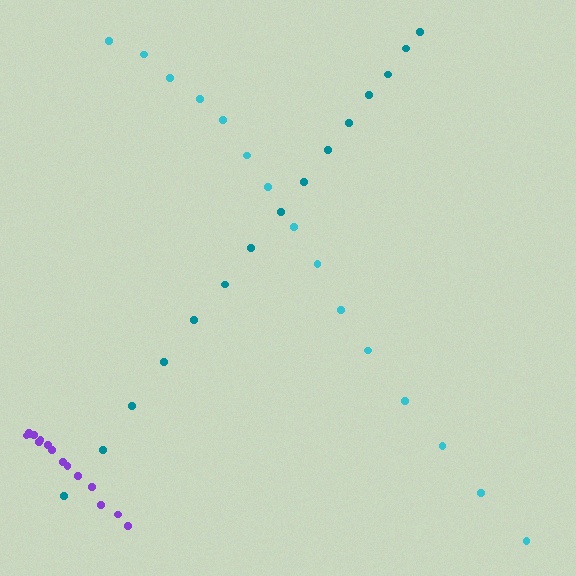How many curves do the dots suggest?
There are 3 distinct paths.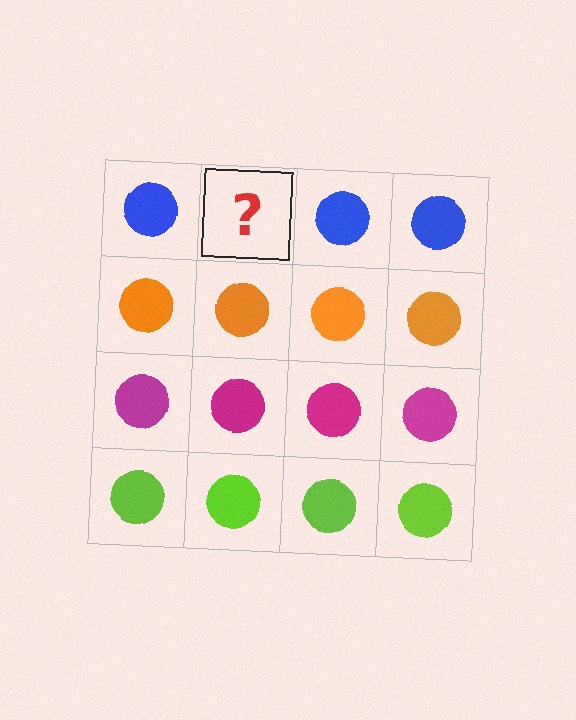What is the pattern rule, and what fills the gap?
The rule is that each row has a consistent color. The gap should be filled with a blue circle.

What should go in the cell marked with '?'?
The missing cell should contain a blue circle.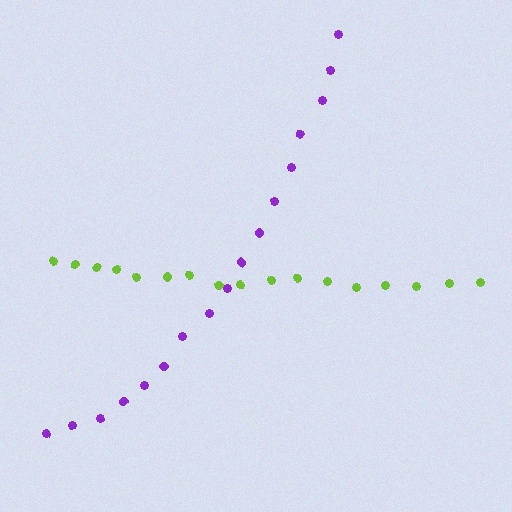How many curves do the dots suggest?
There are 2 distinct paths.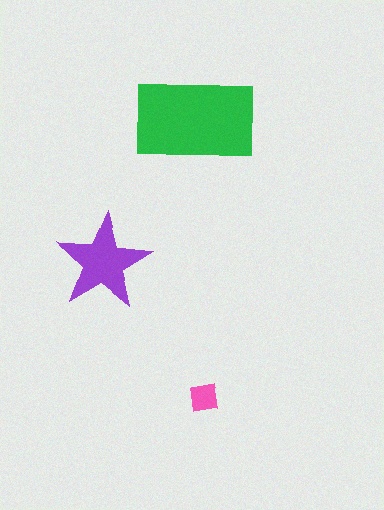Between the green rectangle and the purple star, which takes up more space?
The green rectangle.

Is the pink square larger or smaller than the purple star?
Smaller.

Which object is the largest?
The green rectangle.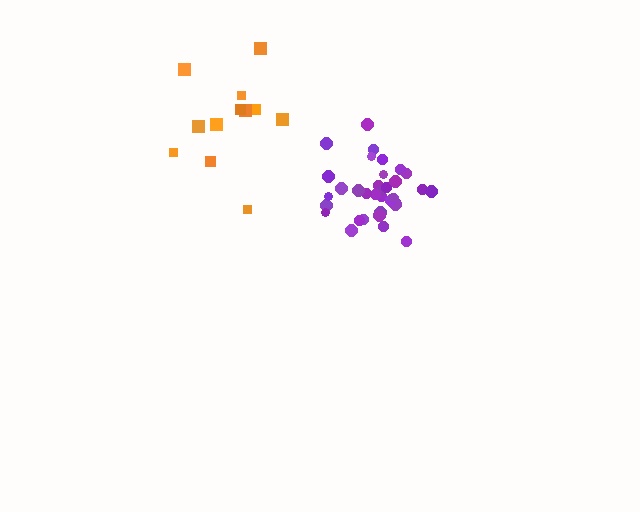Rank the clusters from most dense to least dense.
purple, orange.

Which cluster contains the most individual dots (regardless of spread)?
Purple (35).